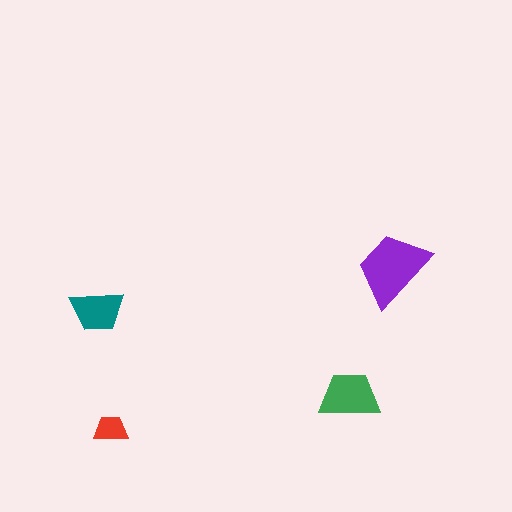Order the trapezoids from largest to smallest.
the purple one, the green one, the teal one, the red one.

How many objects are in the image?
There are 4 objects in the image.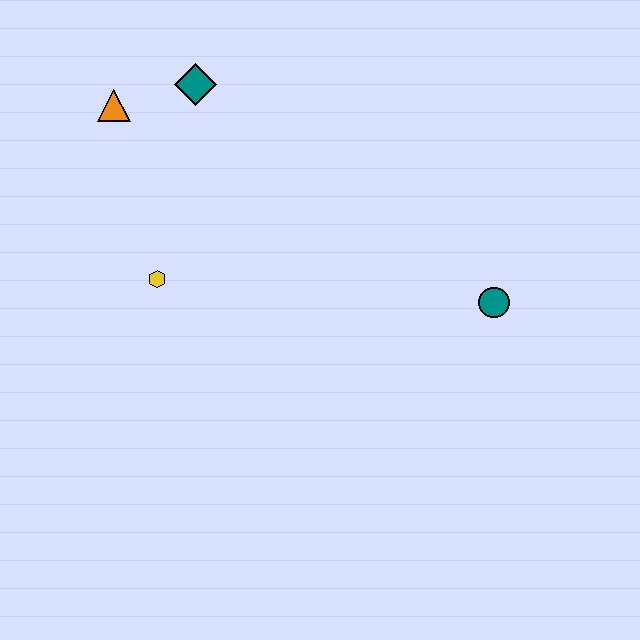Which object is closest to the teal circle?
The yellow hexagon is closest to the teal circle.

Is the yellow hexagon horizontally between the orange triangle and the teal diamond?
Yes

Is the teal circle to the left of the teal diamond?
No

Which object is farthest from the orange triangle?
The teal circle is farthest from the orange triangle.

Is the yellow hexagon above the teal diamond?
No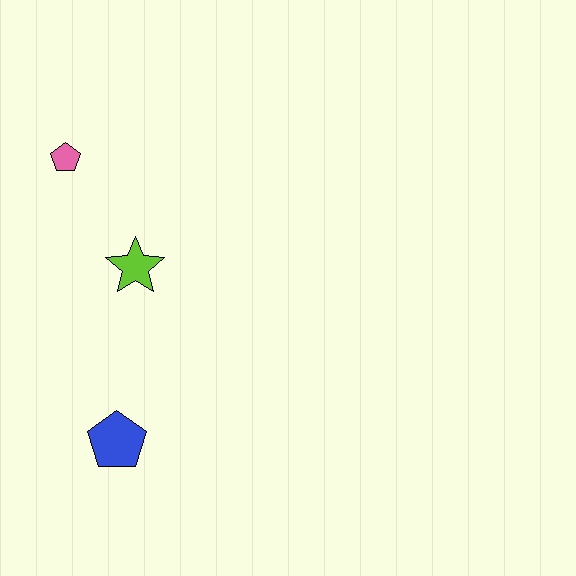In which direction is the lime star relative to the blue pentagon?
The lime star is above the blue pentagon.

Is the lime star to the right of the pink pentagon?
Yes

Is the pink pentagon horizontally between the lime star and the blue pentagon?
No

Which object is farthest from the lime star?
The blue pentagon is farthest from the lime star.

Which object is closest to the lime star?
The pink pentagon is closest to the lime star.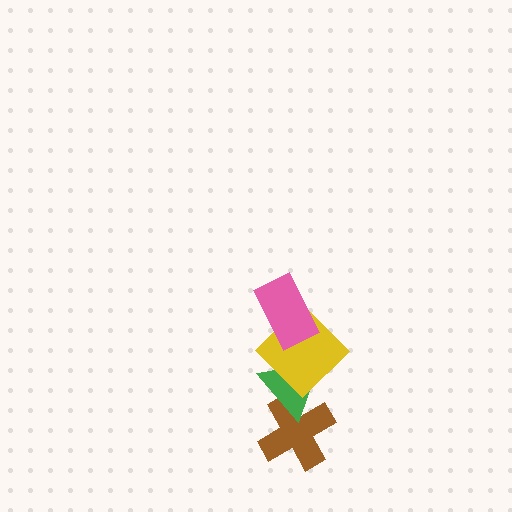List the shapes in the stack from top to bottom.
From top to bottom: the pink rectangle, the yellow diamond, the green triangle, the brown cross.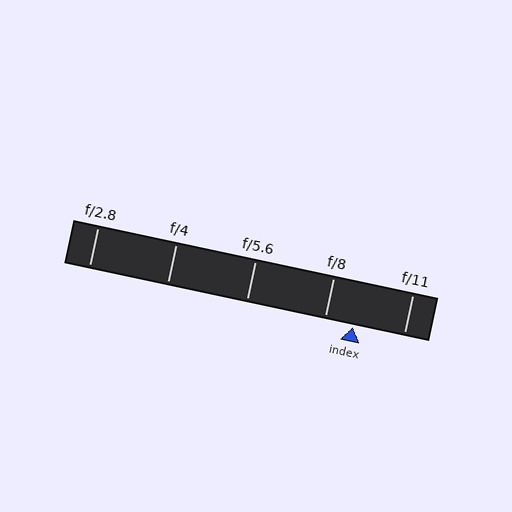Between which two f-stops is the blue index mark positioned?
The index mark is between f/8 and f/11.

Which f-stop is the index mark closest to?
The index mark is closest to f/8.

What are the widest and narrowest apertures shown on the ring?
The widest aperture shown is f/2.8 and the narrowest is f/11.